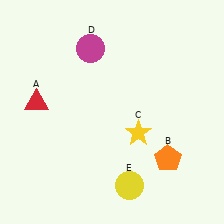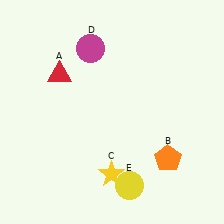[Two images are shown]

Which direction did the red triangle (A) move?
The red triangle (A) moved up.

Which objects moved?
The objects that moved are: the red triangle (A), the yellow star (C).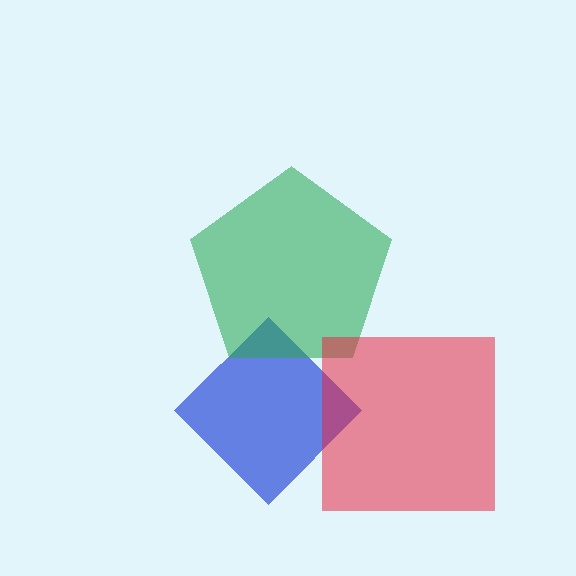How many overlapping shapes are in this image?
There are 3 overlapping shapes in the image.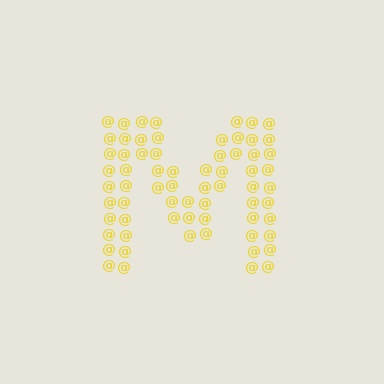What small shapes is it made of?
It is made of small at signs.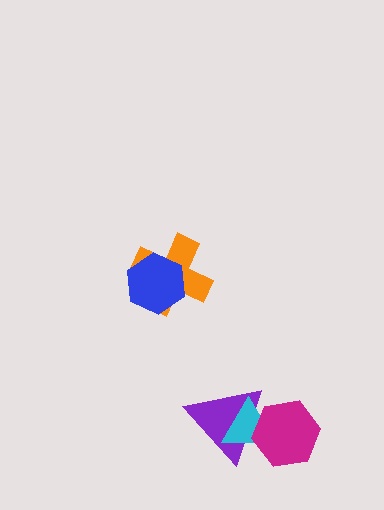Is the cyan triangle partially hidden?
Yes, it is partially covered by another shape.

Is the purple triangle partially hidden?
Yes, it is partially covered by another shape.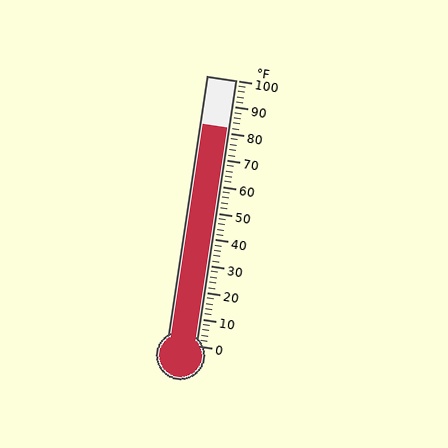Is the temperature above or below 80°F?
The temperature is above 80°F.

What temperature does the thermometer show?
The thermometer shows approximately 82°F.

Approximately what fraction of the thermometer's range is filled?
The thermometer is filled to approximately 80% of its range.